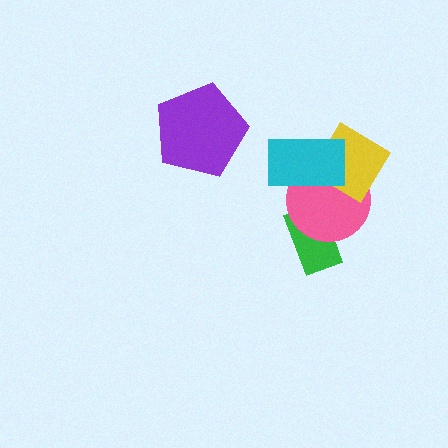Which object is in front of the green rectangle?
The pink circle is in front of the green rectangle.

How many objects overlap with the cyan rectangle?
2 objects overlap with the cyan rectangle.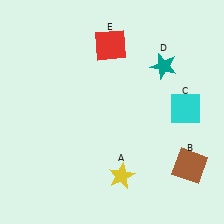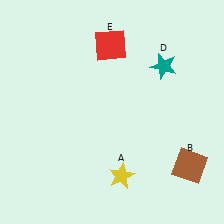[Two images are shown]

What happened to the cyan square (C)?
The cyan square (C) was removed in Image 2. It was in the top-right area of Image 1.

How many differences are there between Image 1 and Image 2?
There is 1 difference between the two images.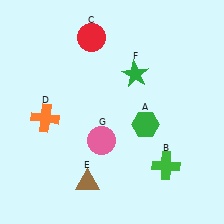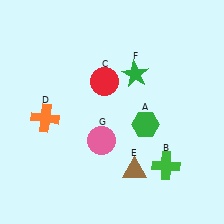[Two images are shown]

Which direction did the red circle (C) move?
The red circle (C) moved down.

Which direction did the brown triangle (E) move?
The brown triangle (E) moved right.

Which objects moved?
The objects that moved are: the red circle (C), the brown triangle (E).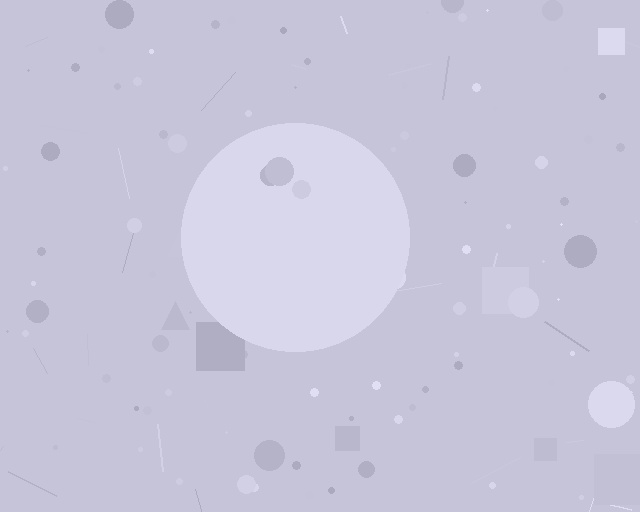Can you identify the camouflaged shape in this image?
The camouflaged shape is a circle.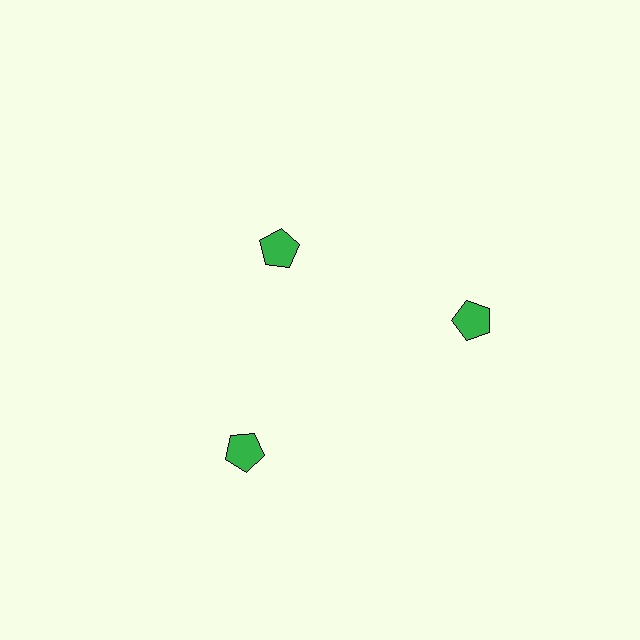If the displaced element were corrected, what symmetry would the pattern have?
It would have 3-fold rotational symmetry — the pattern would map onto itself every 120 degrees.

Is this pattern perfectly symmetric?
No. The 3 green pentagons are arranged in a ring, but one element near the 11 o'clock position is pulled inward toward the center, breaking the 3-fold rotational symmetry.